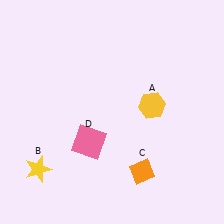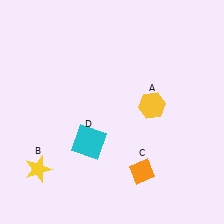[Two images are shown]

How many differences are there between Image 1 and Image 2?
There is 1 difference between the two images.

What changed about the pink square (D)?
In Image 1, D is pink. In Image 2, it changed to cyan.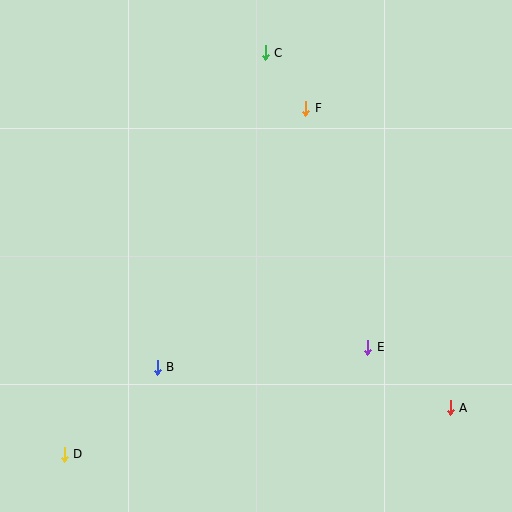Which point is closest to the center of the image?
Point E at (368, 347) is closest to the center.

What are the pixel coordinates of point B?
Point B is at (157, 367).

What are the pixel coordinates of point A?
Point A is at (450, 408).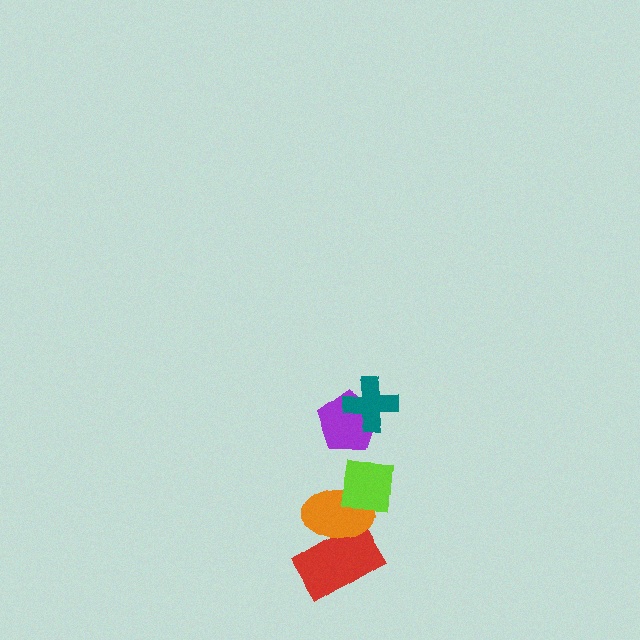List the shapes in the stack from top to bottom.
From top to bottom: the teal cross, the purple pentagon, the lime square, the orange ellipse, the red rectangle.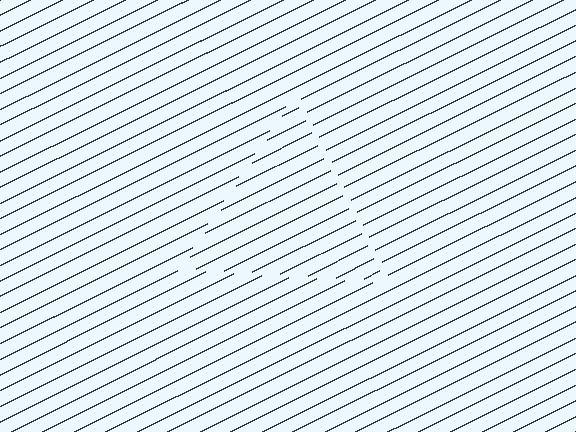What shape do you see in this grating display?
An illusory triangle. The interior of the shape contains the same grating, shifted by half a period — the contour is defined by the phase discontinuity where line-ends from the inner and outer gratings abut.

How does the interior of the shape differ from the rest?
The interior of the shape contains the same grating, shifted by half a period — the contour is defined by the phase discontinuity where line-ends from the inner and outer gratings abut.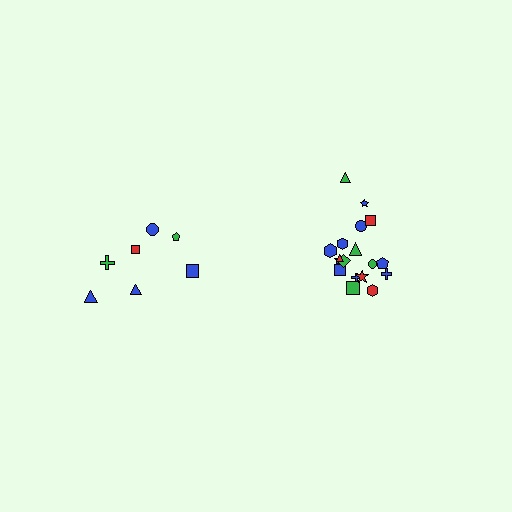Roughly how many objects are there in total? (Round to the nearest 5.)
Roughly 25 objects in total.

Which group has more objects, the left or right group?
The right group.